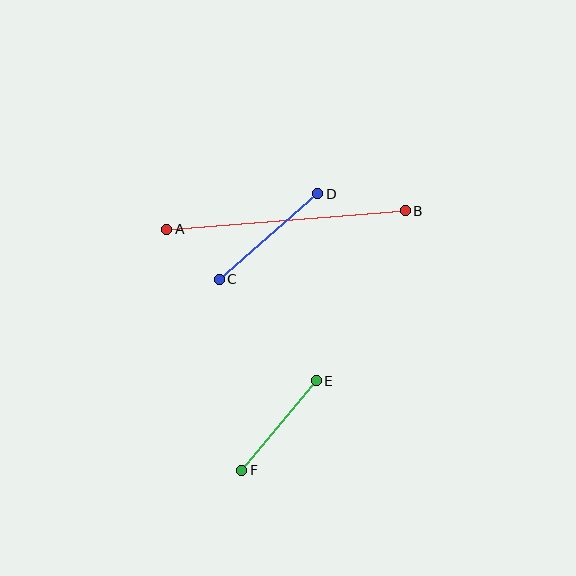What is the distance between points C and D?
The distance is approximately 130 pixels.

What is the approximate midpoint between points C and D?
The midpoint is at approximately (269, 236) pixels.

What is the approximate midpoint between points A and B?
The midpoint is at approximately (286, 220) pixels.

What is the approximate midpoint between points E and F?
The midpoint is at approximately (279, 425) pixels.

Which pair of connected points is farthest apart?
Points A and B are farthest apart.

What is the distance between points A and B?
The distance is approximately 239 pixels.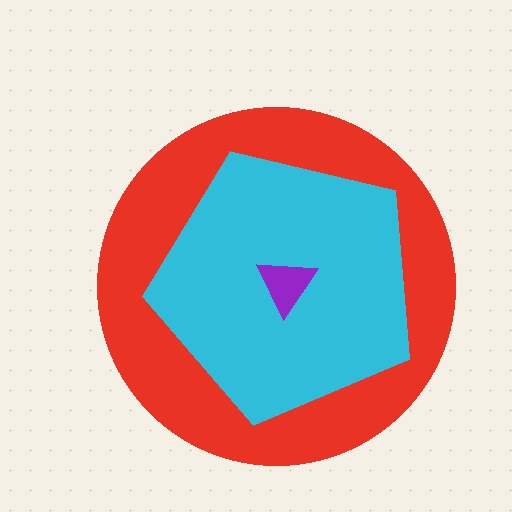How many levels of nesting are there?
3.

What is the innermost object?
The purple triangle.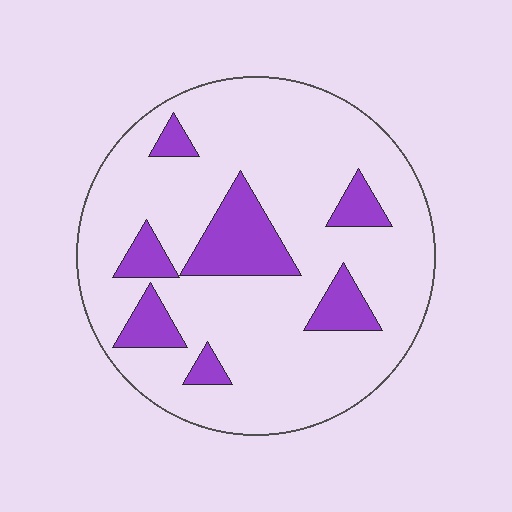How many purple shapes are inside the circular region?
7.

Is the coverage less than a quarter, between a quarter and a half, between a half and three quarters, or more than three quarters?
Less than a quarter.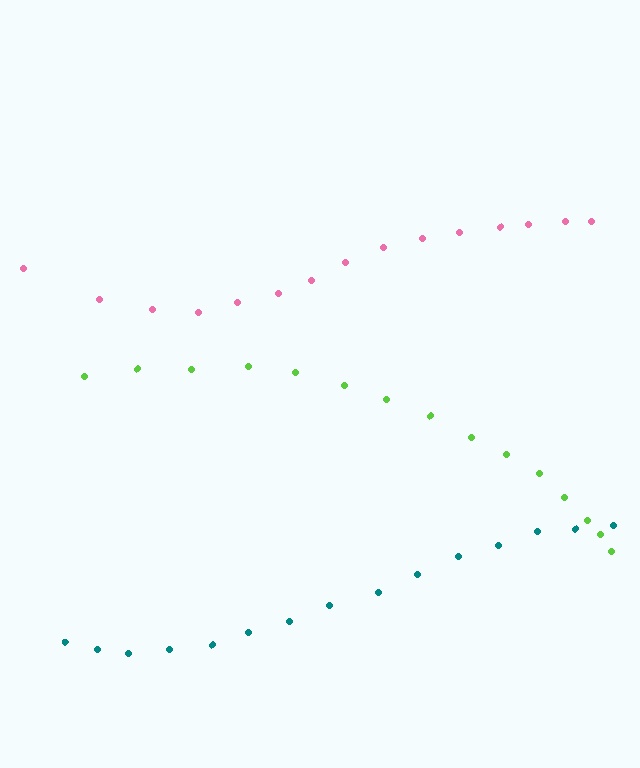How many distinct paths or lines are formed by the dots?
There are 3 distinct paths.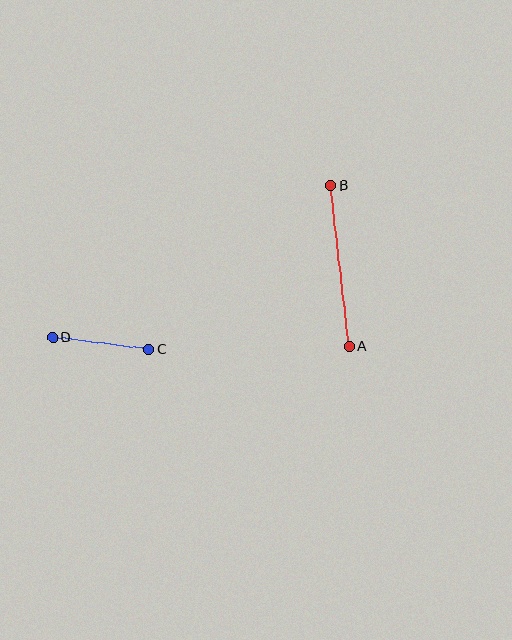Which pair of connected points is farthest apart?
Points A and B are farthest apart.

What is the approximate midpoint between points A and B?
The midpoint is at approximately (340, 266) pixels.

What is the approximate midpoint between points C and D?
The midpoint is at approximately (101, 343) pixels.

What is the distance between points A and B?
The distance is approximately 162 pixels.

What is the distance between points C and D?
The distance is approximately 97 pixels.